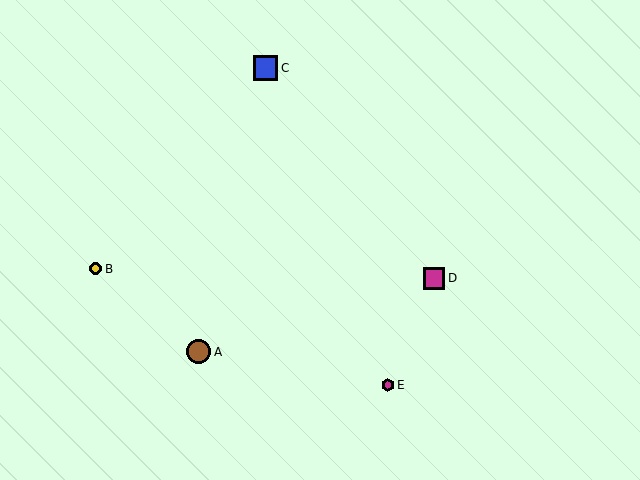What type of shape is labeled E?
Shape E is a magenta hexagon.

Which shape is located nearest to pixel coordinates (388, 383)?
The magenta hexagon (labeled E) at (388, 385) is nearest to that location.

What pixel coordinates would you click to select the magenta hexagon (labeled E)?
Click at (388, 385) to select the magenta hexagon E.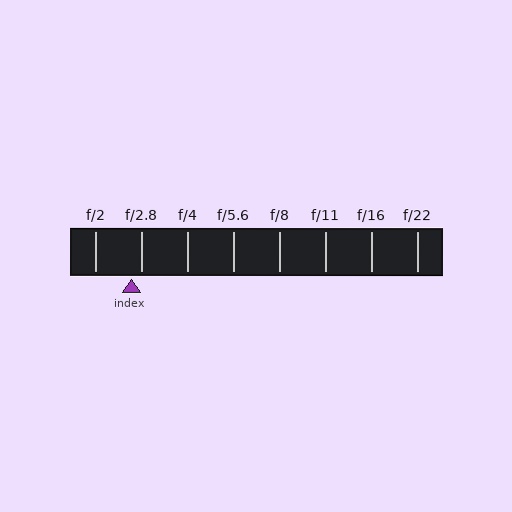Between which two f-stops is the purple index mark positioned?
The index mark is between f/2 and f/2.8.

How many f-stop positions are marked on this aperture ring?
There are 8 f-stop positions marked.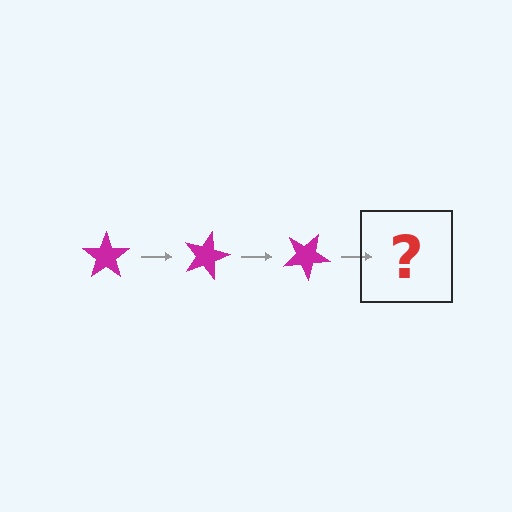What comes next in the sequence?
The next element should be a magenta star rotated 45 degrees.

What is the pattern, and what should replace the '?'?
The pattern is that the star rotates 15 degrees each step. The '?' should be a magenta star rotated 45 degrees.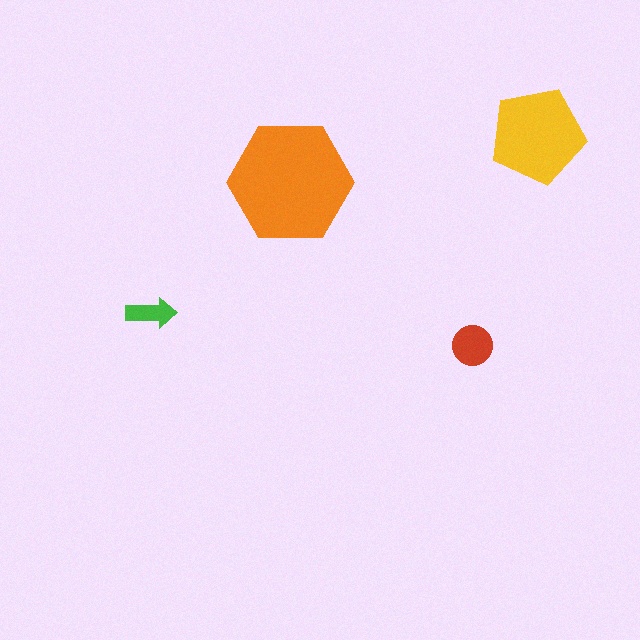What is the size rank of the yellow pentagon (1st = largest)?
2nd.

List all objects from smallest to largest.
The green arrow, the red circle, the yellow pentagon, the orange hexagon.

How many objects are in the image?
There are 4 objects in the image.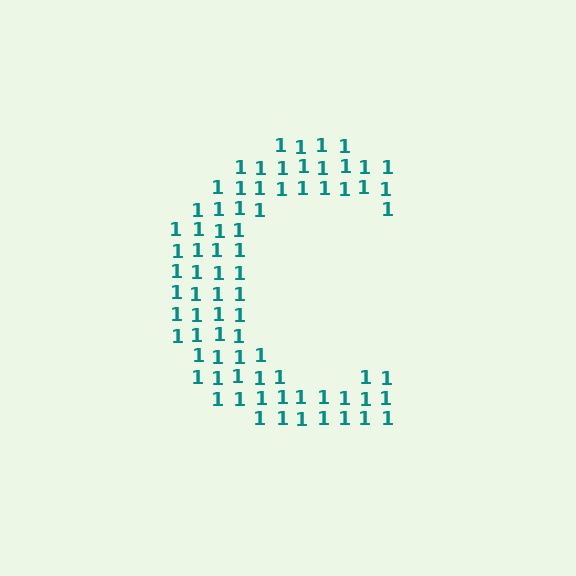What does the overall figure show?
The overall figure shows the letter C.